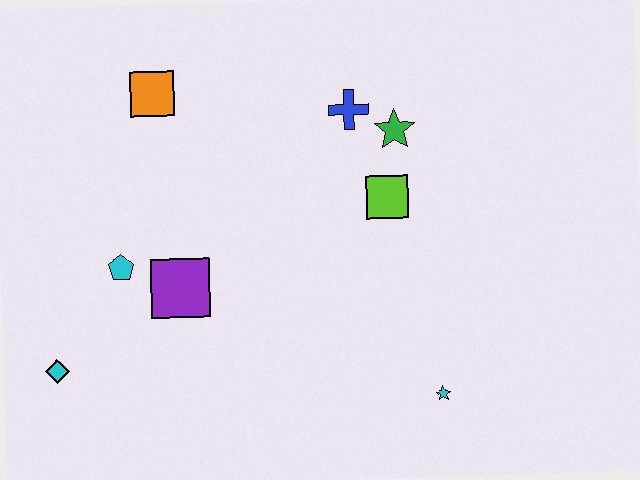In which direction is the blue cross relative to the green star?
The blue cross is to the left of the green star.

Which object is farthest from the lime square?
The cyan diamond is farthest from the lime square.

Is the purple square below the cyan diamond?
No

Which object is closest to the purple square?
The cyan pentagon is closest to the purple square.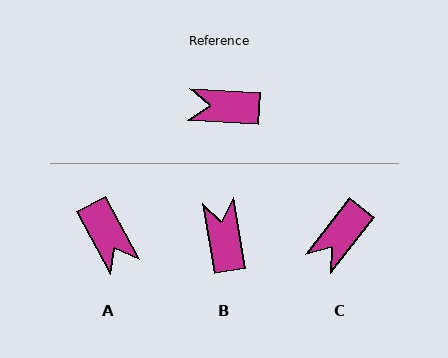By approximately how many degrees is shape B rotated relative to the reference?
Approximately 77 degrees clockwise.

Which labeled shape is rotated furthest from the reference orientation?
A, about 121 degrees away.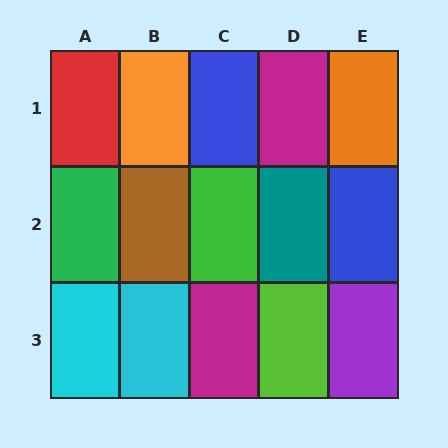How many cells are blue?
2 cells are blue.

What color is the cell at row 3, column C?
Magenta.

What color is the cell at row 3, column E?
Purple.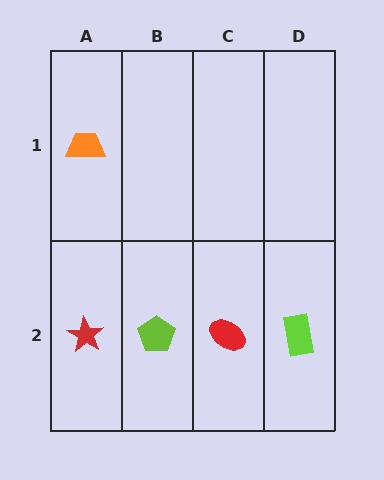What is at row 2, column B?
A lime pentagon.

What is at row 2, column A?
A red star.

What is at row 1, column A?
An orange trapezoid.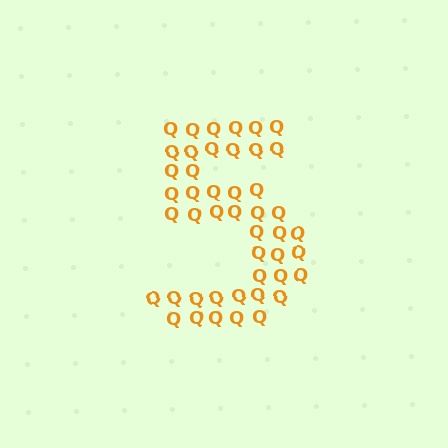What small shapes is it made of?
It is made of small letter Q's.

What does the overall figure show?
The overall figure shows the digit 5.